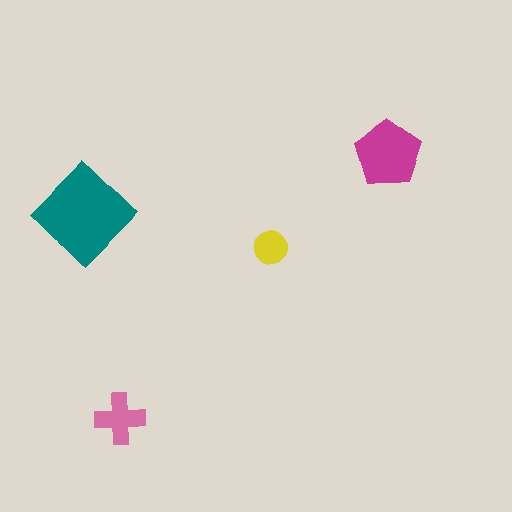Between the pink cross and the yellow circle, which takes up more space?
The pink cross.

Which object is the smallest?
The yellow circle.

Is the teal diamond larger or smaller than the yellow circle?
Larger.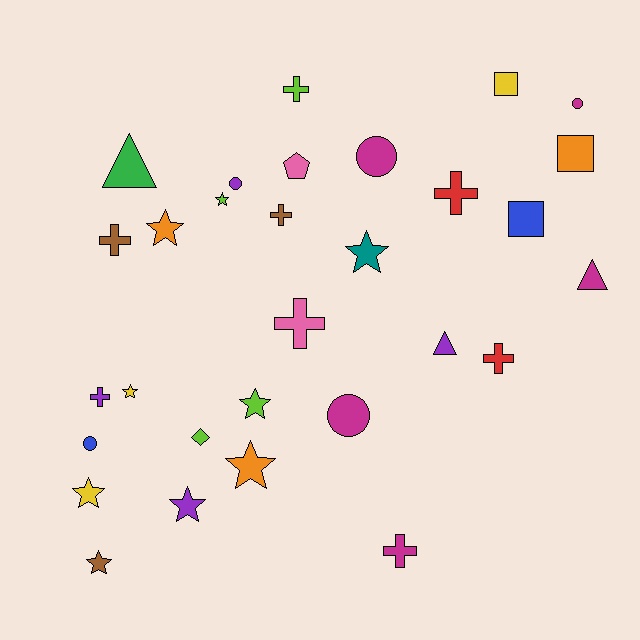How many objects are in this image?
There are 30 objects.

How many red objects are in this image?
There are 2 red objects.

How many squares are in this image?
There are 3 squares.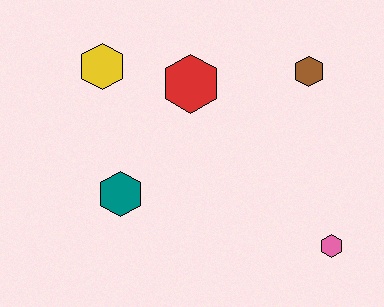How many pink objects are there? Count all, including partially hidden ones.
There is 1 pink object.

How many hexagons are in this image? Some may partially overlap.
There are 5 hexagons.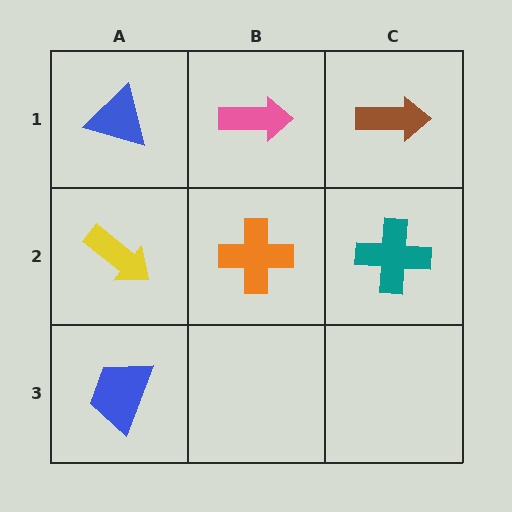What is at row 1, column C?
A brown arrow.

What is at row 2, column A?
A yellow arrow.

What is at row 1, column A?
A blue triangle.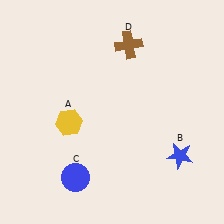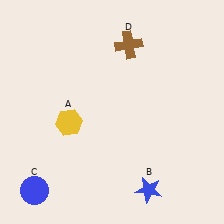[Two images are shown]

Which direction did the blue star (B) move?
The blue star (B) moved down.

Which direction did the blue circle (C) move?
The blue circle (C) moved left.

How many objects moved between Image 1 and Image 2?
2 objects moved between the two images.